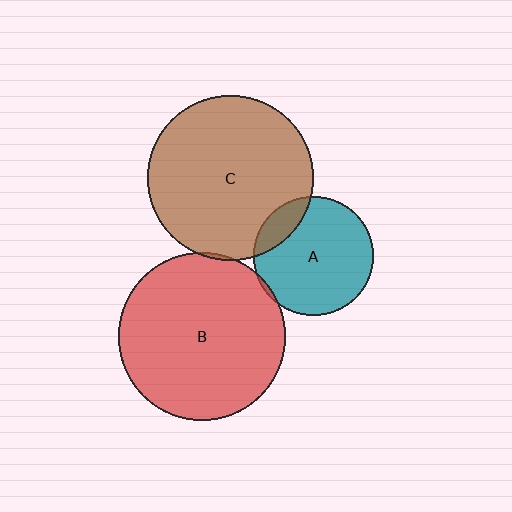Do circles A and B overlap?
Yes.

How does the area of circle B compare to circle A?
Approximately 2.0 times.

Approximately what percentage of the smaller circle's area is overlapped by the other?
Approximately 5%.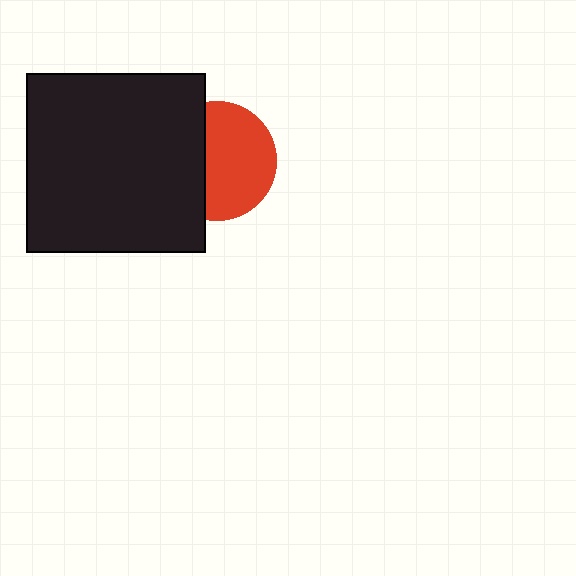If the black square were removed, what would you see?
You would see the complete red circle.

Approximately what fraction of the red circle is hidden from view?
Roughly 38% of the red circle is hidden behind the black square.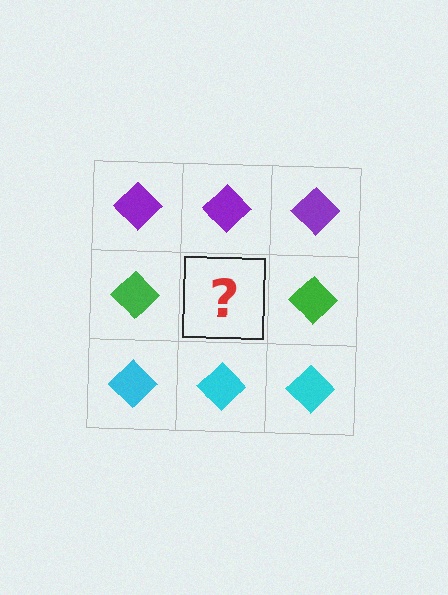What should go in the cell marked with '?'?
The missing cell should contain a green diamond.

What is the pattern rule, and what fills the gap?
The rule is that each row has a consistent color. The gap should be filled with a green diamond.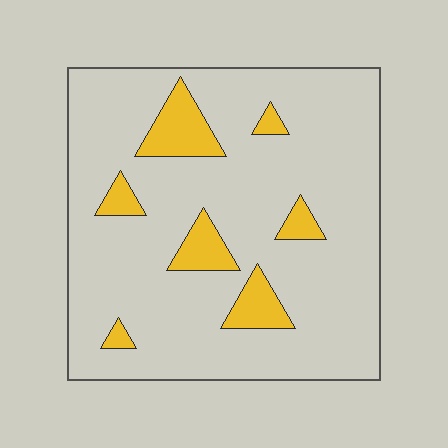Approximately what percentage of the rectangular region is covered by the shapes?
Approximately 15%.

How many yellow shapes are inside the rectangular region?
7.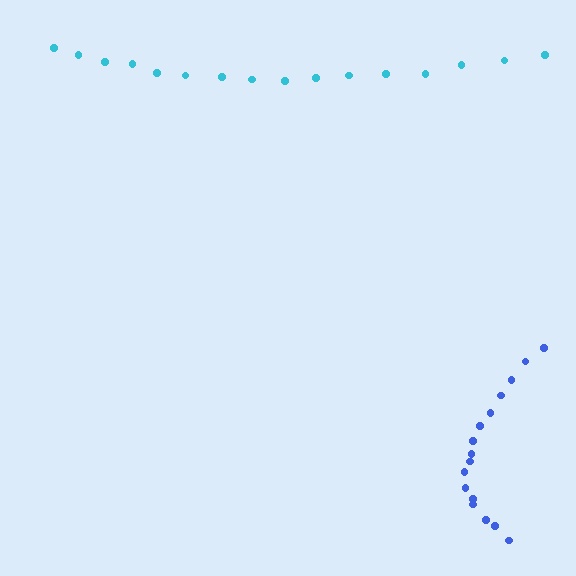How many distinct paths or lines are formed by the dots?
There are 2 distinct paths.